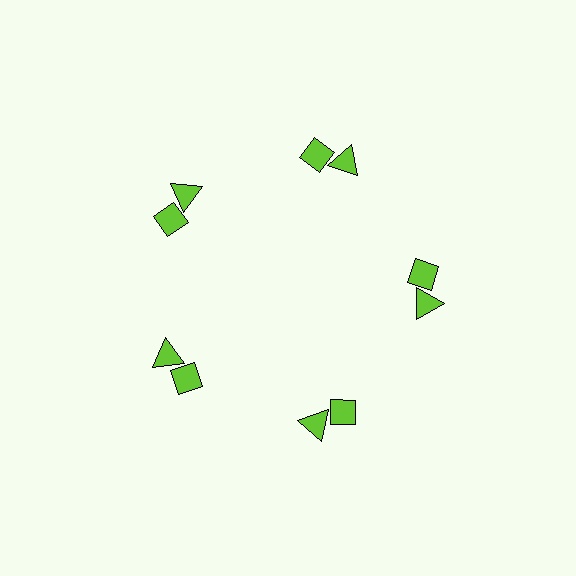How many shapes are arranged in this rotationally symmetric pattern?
There are 10 shapes, arranged in 5 groups of 2.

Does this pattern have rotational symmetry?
Yes, this pattern has 5-fold rotational symmetry. It looks the same after rotating 72 degrees around the center.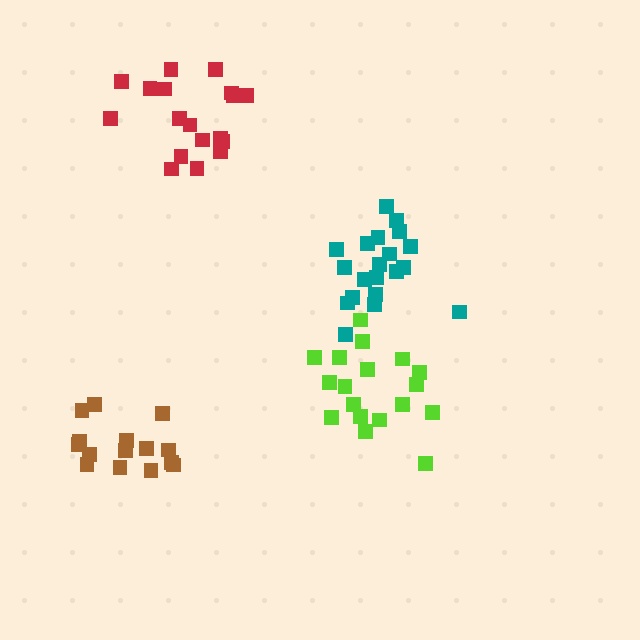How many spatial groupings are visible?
There are 4 spatial groupings.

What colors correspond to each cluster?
The clusters are colored: lime, teal, red, brown.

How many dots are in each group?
Group 1: 18 dots, Group 2: 20 dots, Group 3: 18 dots, Group 4: 15 dots (71 total).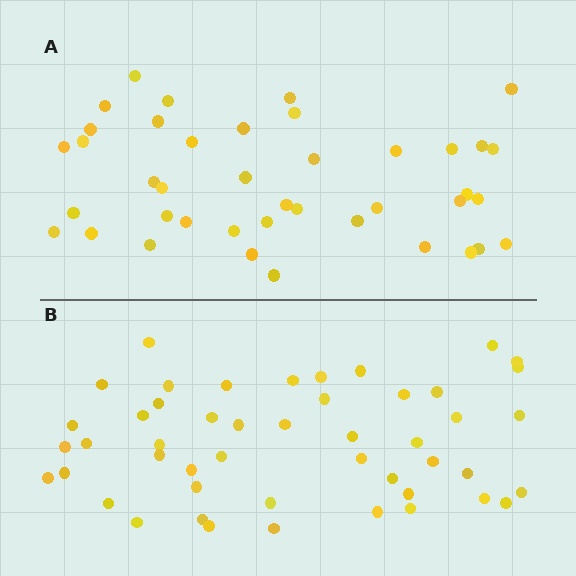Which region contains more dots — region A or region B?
Region B (the bottom region) has more dots.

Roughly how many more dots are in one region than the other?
Region B has roughly 8 or so more dots than region A.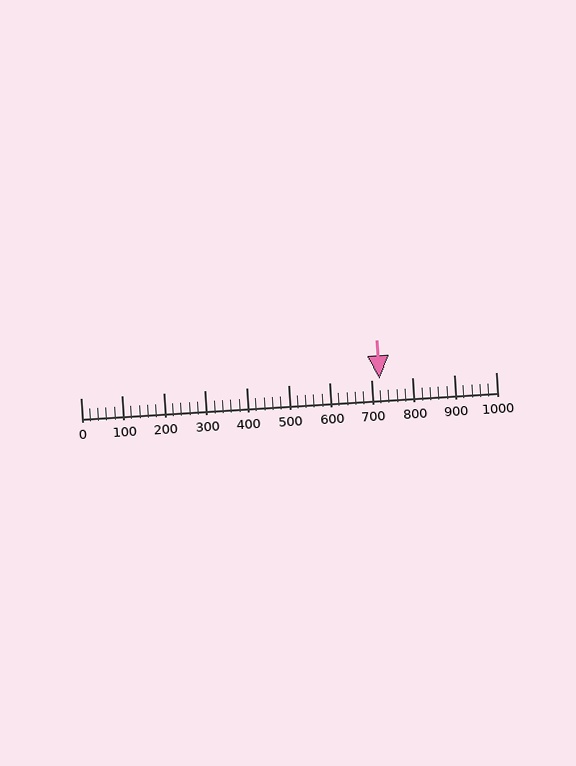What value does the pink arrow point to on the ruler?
The pink arrow points to approximately 720.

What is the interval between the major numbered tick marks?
The major tick marks are spaced 100 units apart.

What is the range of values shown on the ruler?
The ruler shows values from 0 to 1000.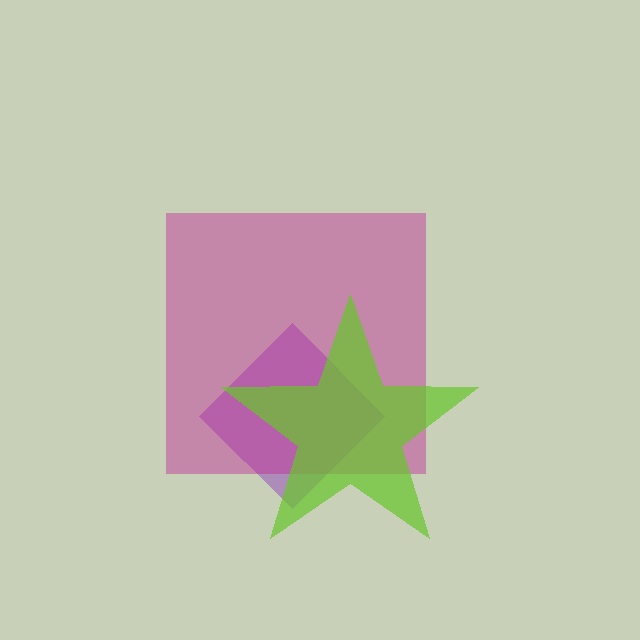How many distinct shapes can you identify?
There are 3 distinct shapes: a purple diamond, a magenta square, a lime star.